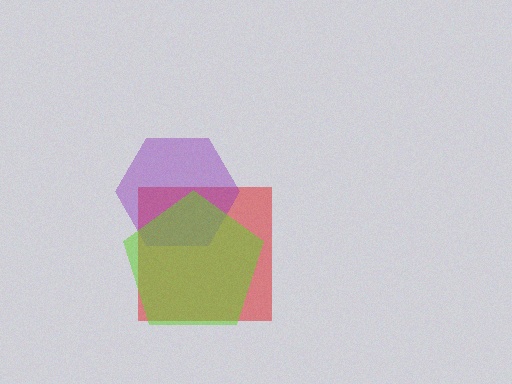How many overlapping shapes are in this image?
There are 3 overlapping shapes in the image.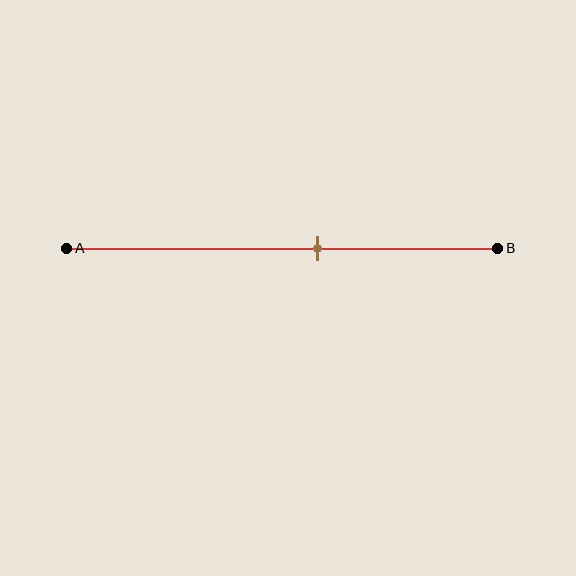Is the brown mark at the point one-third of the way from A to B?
No, the mark is at about 60% from A, not at the 33% one-third point.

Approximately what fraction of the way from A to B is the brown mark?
The brown mark is approximately 60% of the way from A to B.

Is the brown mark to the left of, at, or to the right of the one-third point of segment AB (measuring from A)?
The brown mark is to the right of the one-third point of segment AB.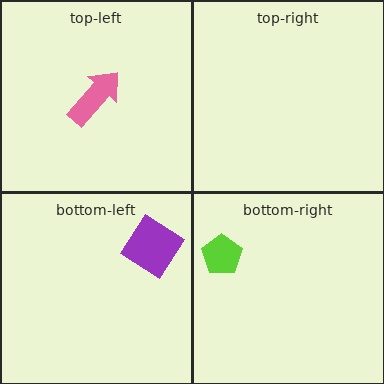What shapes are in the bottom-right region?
The lime pentagon.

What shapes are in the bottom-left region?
The purple diamond.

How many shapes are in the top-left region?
1.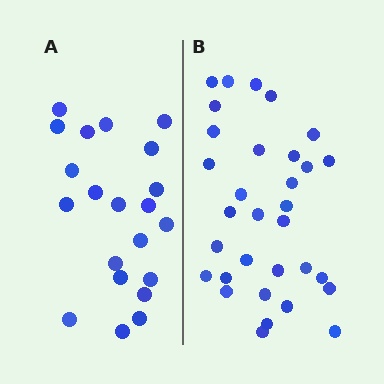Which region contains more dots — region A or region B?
Region B (the right region) has more dots.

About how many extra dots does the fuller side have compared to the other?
Region B has roughly 12 or so more dots than region A.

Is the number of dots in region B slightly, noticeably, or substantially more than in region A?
Region B has substantially more. The ratio is roughly 1.5 to 1.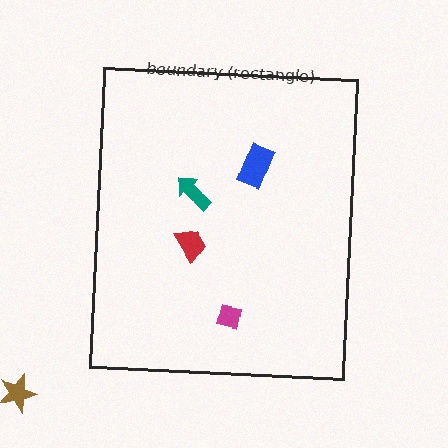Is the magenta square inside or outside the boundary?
Inside.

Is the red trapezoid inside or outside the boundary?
Inside.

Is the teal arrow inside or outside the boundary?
Inside.